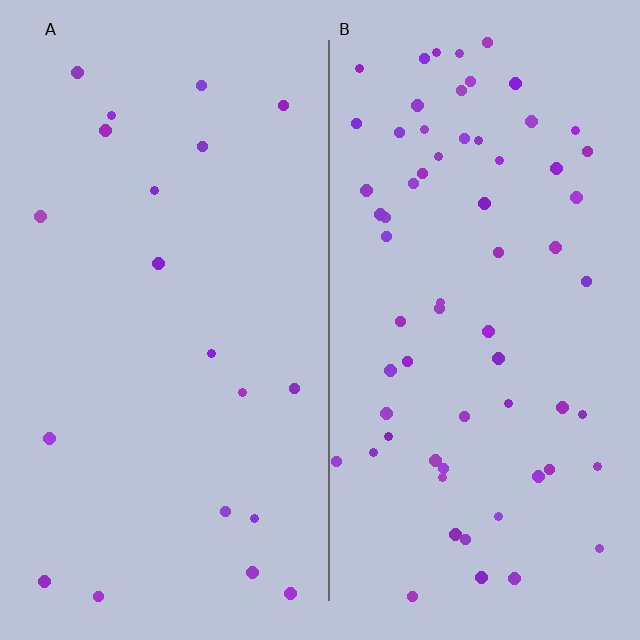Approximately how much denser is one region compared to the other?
Approximately 3.3× — region B over region A.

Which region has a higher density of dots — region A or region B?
B (the right).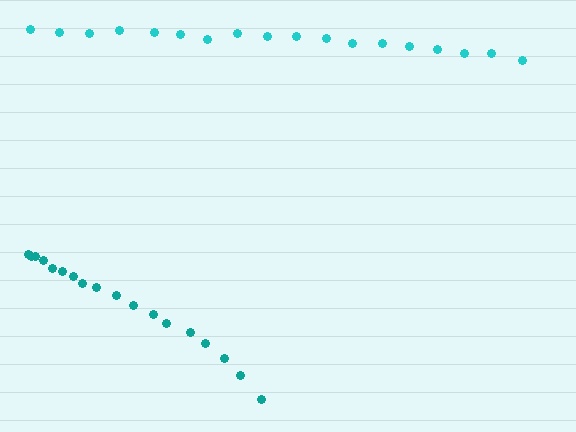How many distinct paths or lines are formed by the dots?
There are 2 distinct paths.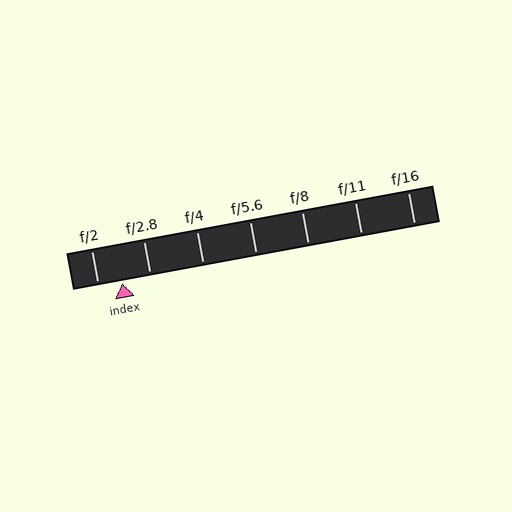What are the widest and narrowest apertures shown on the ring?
The widest aperture shown is f/2 and the narrowest is f/16.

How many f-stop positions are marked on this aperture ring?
There are 7 f-stop positions marked.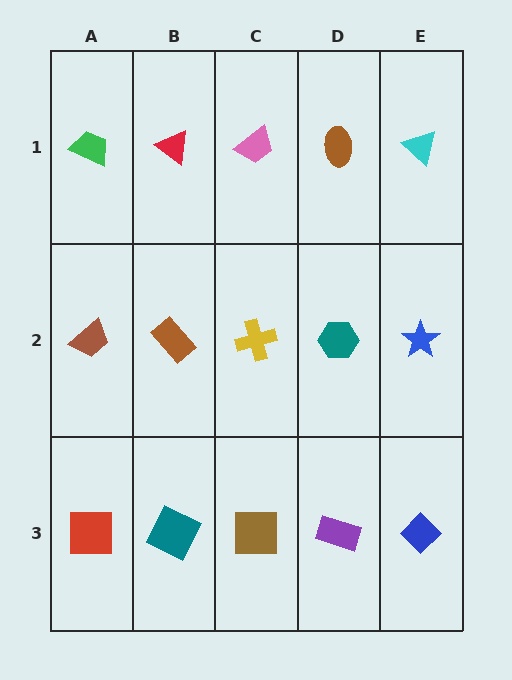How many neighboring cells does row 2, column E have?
3.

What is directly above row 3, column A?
A brown trapezoid.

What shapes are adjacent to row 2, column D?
A brown ellipse (row 1, column D), a purple rectangle (row 3, column D), a yellow cross (row 2, column C), a blue star (row 2, column E).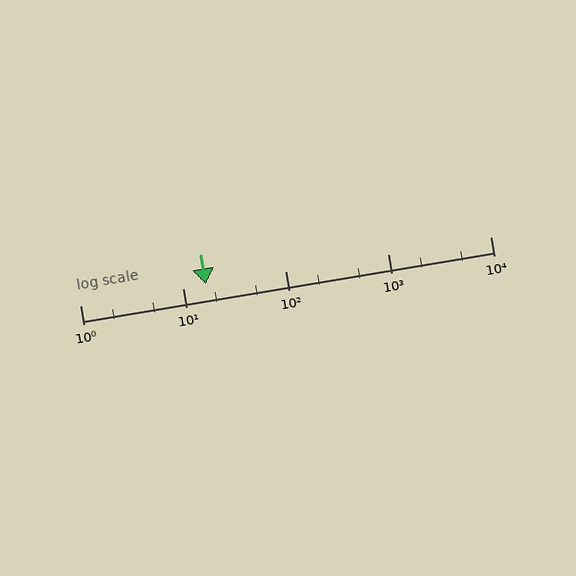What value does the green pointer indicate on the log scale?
The pointer indicates approximately 17.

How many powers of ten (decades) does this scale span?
The scale spans 4 decades, from 1 to 10000.